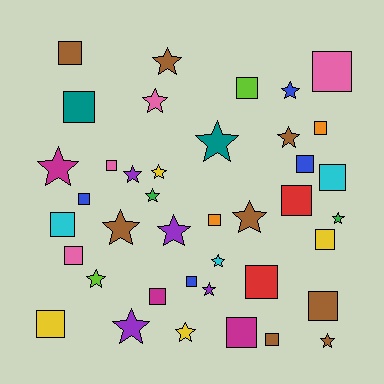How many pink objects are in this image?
There are 4 pink objects.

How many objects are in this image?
There are 40 objects.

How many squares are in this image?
There are 21 squares.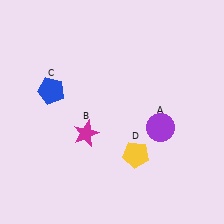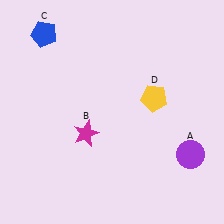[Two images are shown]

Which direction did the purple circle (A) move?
The purple circle (A) moved right.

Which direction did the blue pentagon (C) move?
The blue pentagon (C) moved up.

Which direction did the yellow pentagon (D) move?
The yellow pentagon (D) moved up.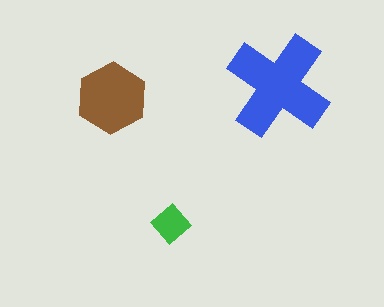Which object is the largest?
The blue cross.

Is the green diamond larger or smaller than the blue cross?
Smaller.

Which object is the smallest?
The green diamond.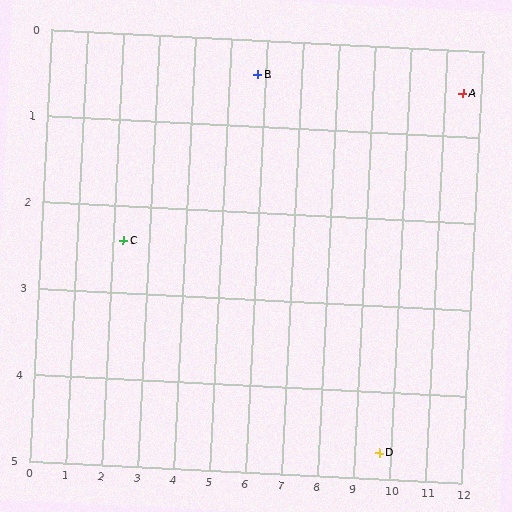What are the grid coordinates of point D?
Point D is at approximately (9.7, 4.7).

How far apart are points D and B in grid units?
Points D and B are about 5.8 grid units apart.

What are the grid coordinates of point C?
Point C is at approximately (2.3, 2.4).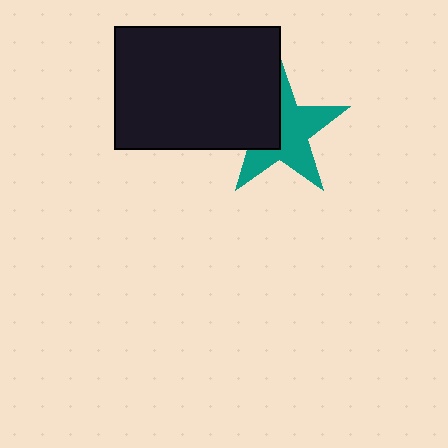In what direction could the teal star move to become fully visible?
The teal star could move right. That would shift it out from behind the black rectangle entirely.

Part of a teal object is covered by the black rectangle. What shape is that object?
It is a star.